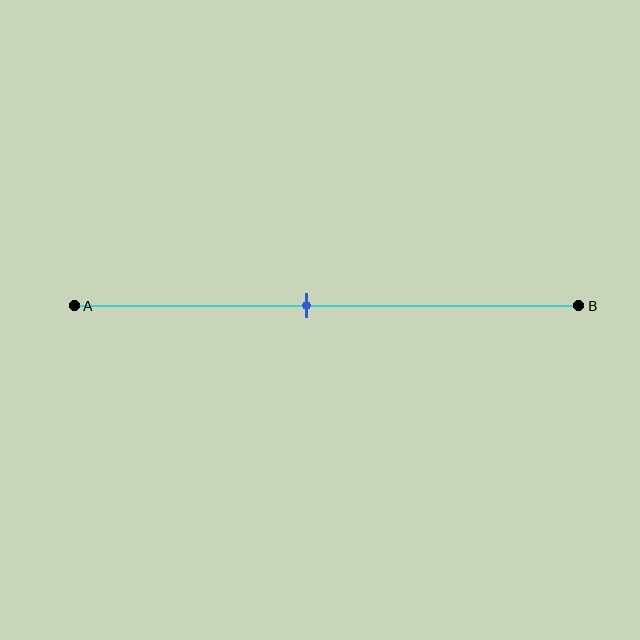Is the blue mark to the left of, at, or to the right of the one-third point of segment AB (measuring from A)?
The blue mark is to the right of the one-third point of segment AB.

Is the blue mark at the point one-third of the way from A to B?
No, the mark is at about 45% from A, not at the 33% one-third point.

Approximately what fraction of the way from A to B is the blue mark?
The blue mark is approximately 45% of the way from A to B.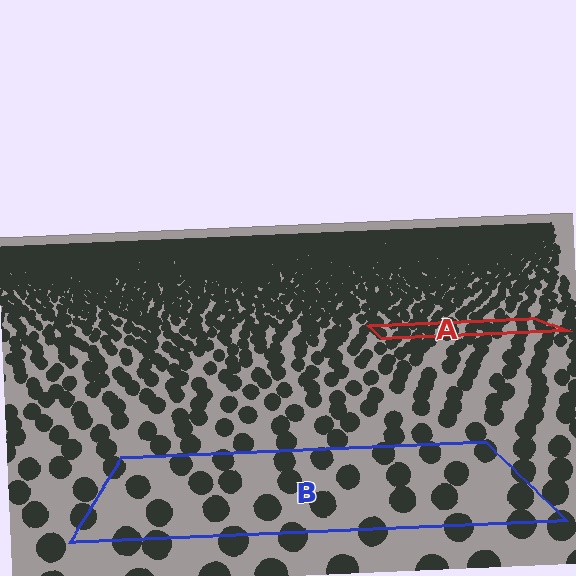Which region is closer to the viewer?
Region B is closer. The texture elements there are larger and more spread out.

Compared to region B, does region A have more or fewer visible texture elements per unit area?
Region A has more texture elements per unit area — they are packed more densely because it is farther away.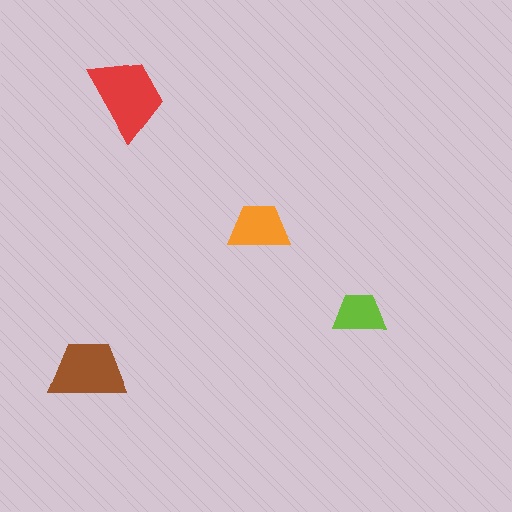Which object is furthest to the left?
The brown trapezoid is leftmost.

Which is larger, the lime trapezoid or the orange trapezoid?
The orange one.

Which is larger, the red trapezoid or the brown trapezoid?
The red one.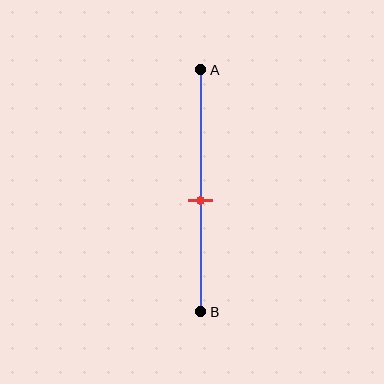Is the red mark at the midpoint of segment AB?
No, the mark is at about 55% from A, not at the 50% midpoint.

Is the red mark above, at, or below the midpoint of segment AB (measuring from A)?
The red mark is below the midpoint of segment AB.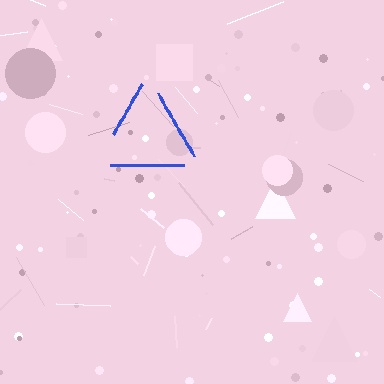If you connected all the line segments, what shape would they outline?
They would outline a triangle.